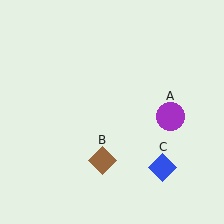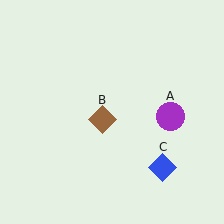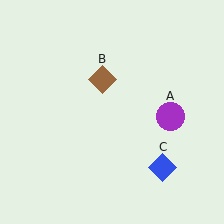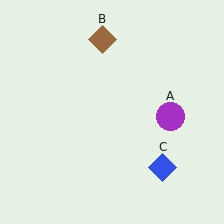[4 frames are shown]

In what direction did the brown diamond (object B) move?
The brown diamond (object B) moved up.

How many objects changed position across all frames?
1 object changed position: brown diamond (object B).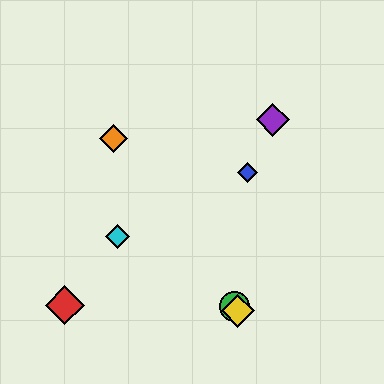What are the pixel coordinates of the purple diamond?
The purple diamond is at (273, 120).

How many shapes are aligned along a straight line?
3 shapes (the green circle, the yellow diamond, the orange diamond) are aligned along a straight line.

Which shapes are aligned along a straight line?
The green circle, the yellow diamond, the orange diamond are aligned along a straight line.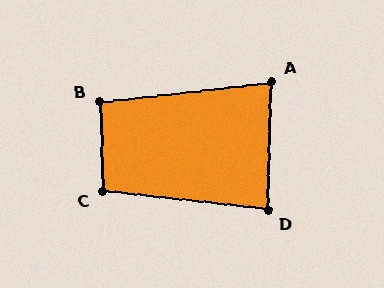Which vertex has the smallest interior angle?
A, at approximately 82 degrees.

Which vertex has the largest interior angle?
C, at approximately 98 degrees.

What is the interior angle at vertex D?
Approximately 85 degrees (approximately right).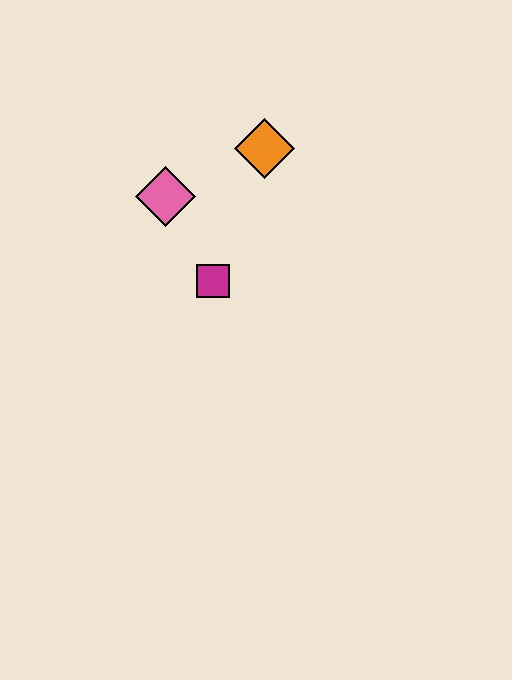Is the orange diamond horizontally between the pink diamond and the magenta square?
No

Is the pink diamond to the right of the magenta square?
No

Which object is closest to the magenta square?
The pink diamond is closest to the magenta square.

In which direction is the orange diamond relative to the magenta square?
The orange diamond is above the magenta square.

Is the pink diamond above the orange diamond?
No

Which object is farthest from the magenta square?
The orange diamond is farthest from the magenta square.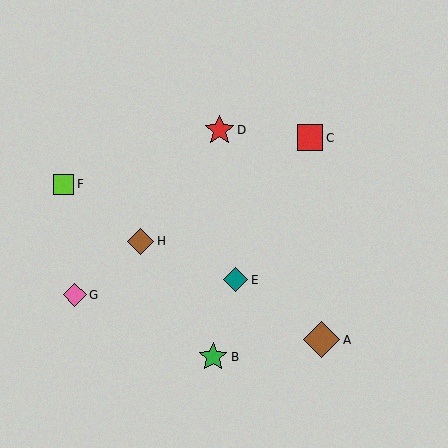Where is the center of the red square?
The center of the red square is at (310, 138).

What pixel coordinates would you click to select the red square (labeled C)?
Click at (310, 138) to select the red square C.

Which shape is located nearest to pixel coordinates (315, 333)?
The brown diamond (labeled A) at (322, 340) is nearest to that location.